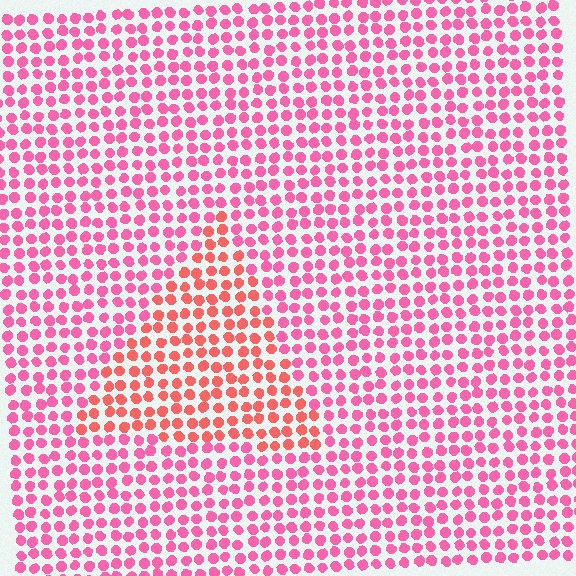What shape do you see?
I see a triangle.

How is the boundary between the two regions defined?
The boundary is defined purely by a slight shift in hue (about 30 degrees). Spacing, size, and orientation are identical on both sides.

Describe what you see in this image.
The image is filled with small pink elements in a uniform arrangement. A triangle-shaped region is visible where the elements are tinted to a slightly different hue, forming a subtle color boundary.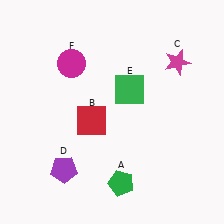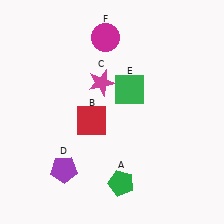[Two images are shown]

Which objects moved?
The objects that moved are: the magenta star (C), the magenta circle (F).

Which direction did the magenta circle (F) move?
The magenta circle (F) moved right.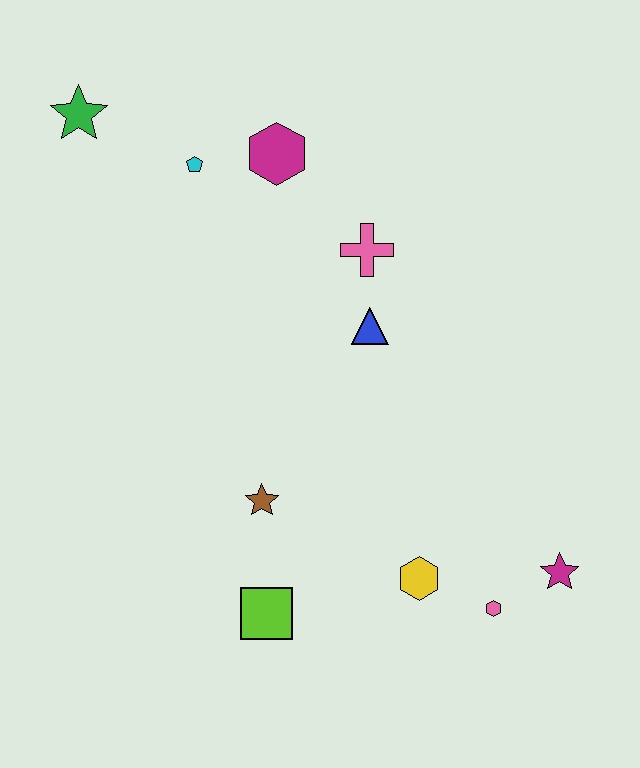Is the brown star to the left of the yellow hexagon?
Yes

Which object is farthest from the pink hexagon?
The green star is farthest from the pink hexagon.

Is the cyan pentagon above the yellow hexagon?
Yes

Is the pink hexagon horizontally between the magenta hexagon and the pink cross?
No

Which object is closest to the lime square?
The brown star is closest to the lime square.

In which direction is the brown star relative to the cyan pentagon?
The brown star is below the cyan pentagon.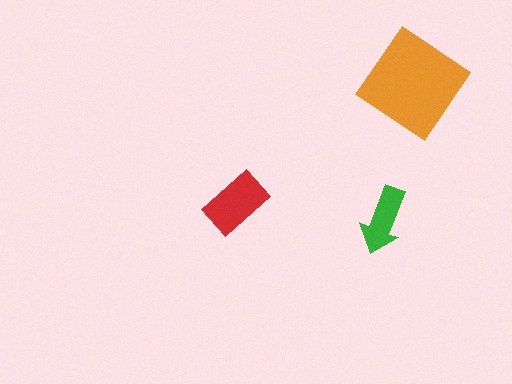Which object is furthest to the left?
The red rectangle is leftmost.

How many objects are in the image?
There are 3 objects in the image.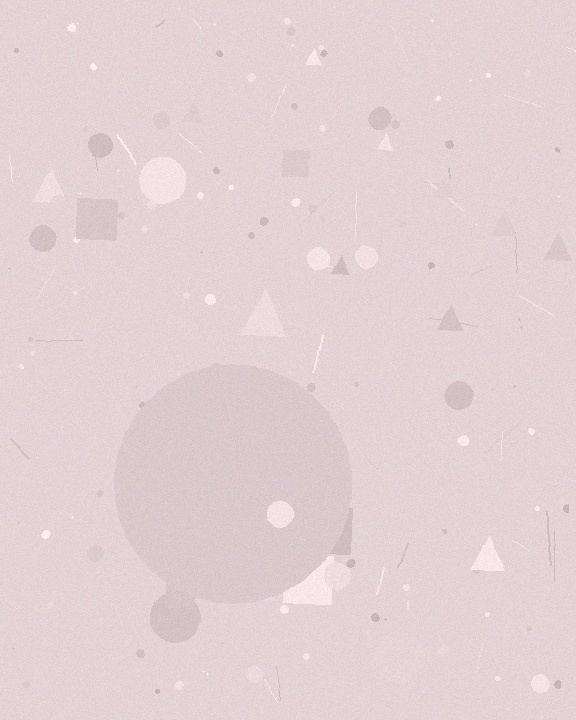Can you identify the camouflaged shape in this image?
The camouflaged shape is a circle.